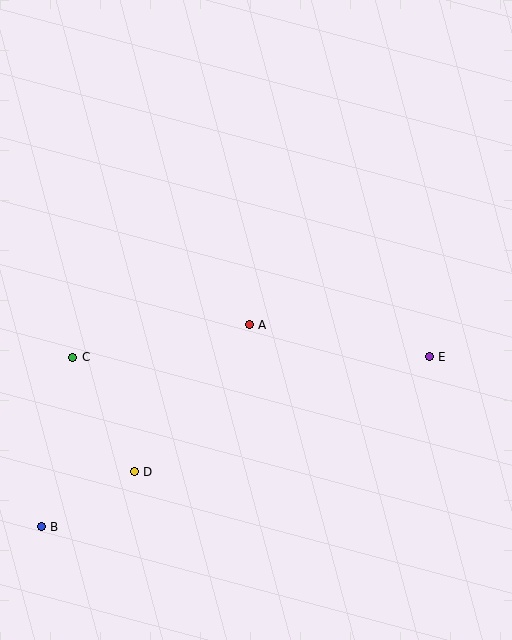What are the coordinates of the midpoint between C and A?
The midpoint between C and A is at (161, 341).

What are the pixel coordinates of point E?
Point E is at (429, 357).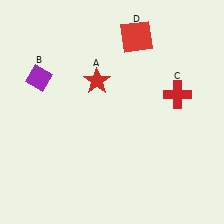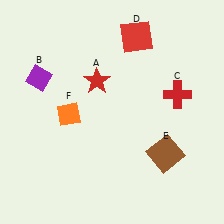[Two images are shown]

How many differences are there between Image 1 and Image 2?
There are 2 differences between the two images.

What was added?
A brown square (E), an orange diamond (F) were added in Image 2.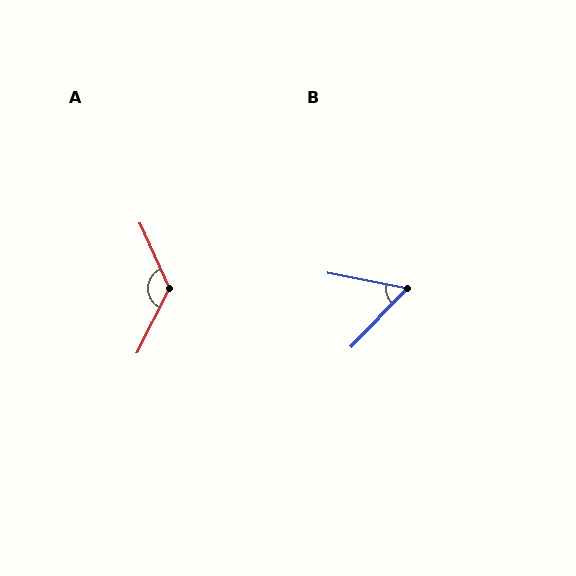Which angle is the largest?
A, at approximately 129 degrees.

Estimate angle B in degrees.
Approximately 57 degrees.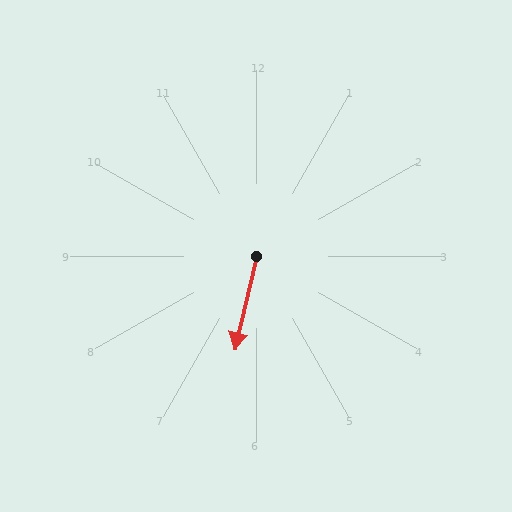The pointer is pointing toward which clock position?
Roughly 6 o'clock.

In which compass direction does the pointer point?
South.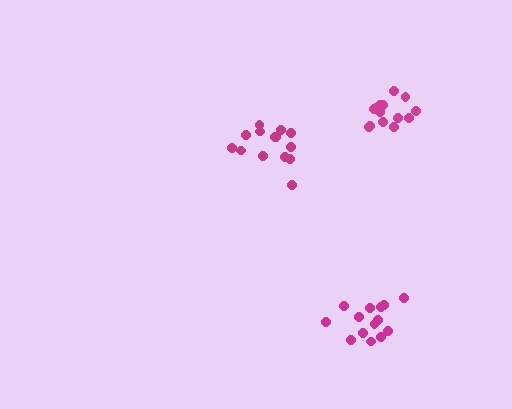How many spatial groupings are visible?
There are 3 spatial groupings.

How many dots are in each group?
Group 1: 14 dots, Group 2: 14 dots, Group 3: 14 dots (42 total).